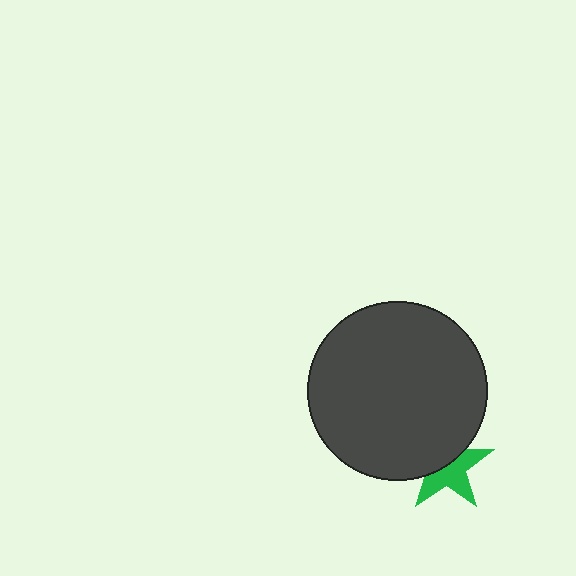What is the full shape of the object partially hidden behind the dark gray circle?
The partially hidden object is a green star.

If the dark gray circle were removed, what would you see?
You would see the complete green star.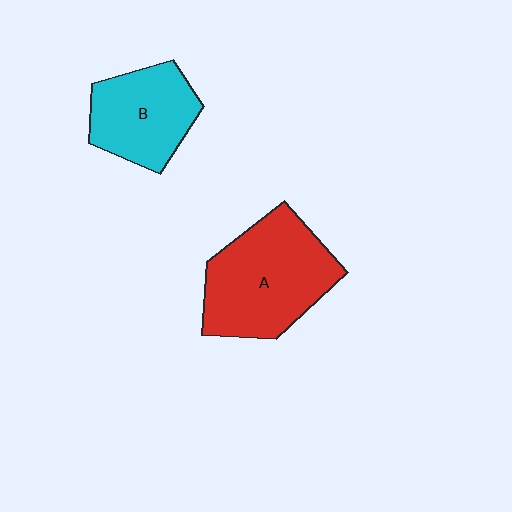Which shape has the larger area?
Shape A (red).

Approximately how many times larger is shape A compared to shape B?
Approximately 1.4 times.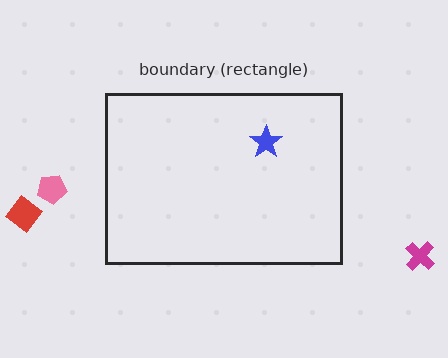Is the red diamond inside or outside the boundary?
Outside.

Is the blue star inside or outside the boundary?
Inside.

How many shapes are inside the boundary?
1 inside, 3 outside.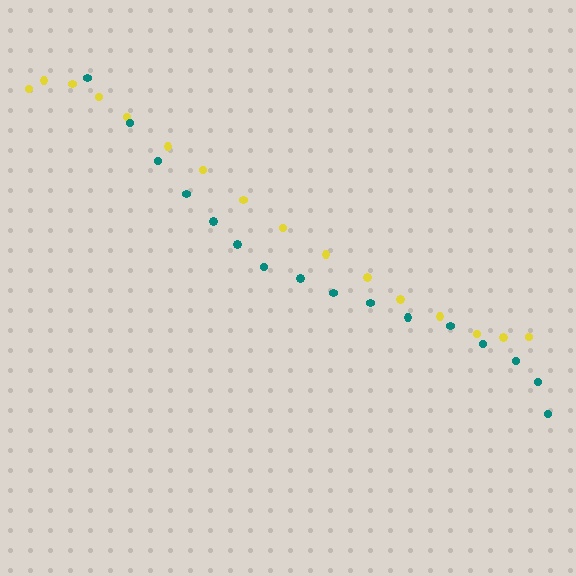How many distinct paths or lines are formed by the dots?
There are 2 distinct paths.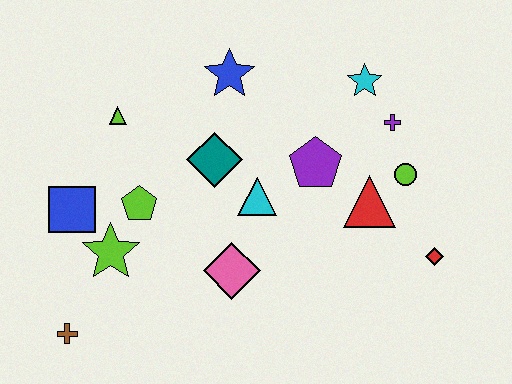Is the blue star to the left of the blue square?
No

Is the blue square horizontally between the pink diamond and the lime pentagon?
No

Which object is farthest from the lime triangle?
The red diamond is farthest from the lime triangle.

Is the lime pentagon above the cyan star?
No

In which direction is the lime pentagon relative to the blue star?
The lime pentagon is below the blue star.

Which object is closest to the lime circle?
The red triangle is closest to the lime circle.